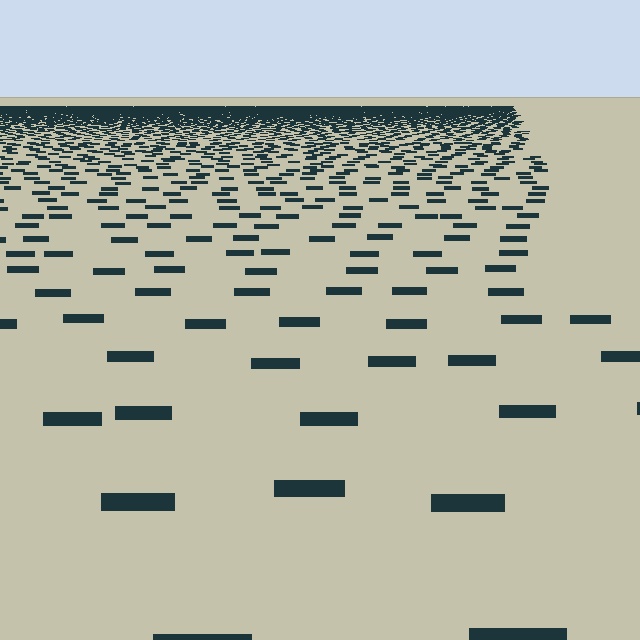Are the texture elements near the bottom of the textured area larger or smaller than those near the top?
Larger. Near the bottom, elements are closer to the viewer and appear at a bigger on-screen size.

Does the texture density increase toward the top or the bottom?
Density increases toward the top.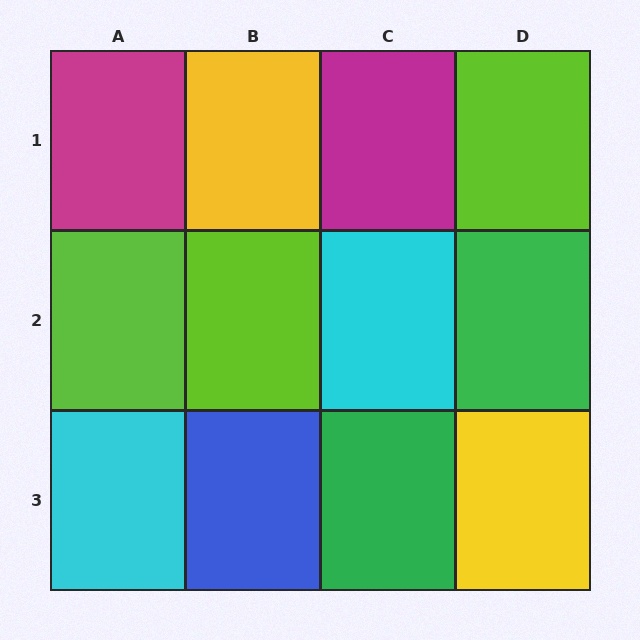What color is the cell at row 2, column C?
Cyan.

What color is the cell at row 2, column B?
Lime.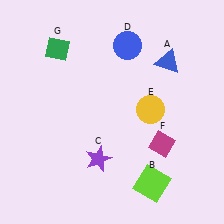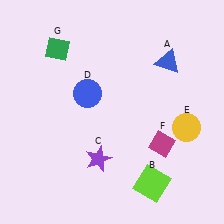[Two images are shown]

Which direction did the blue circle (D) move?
The blue circle (D) moved down.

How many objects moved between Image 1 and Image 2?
2 objects moved between the two images.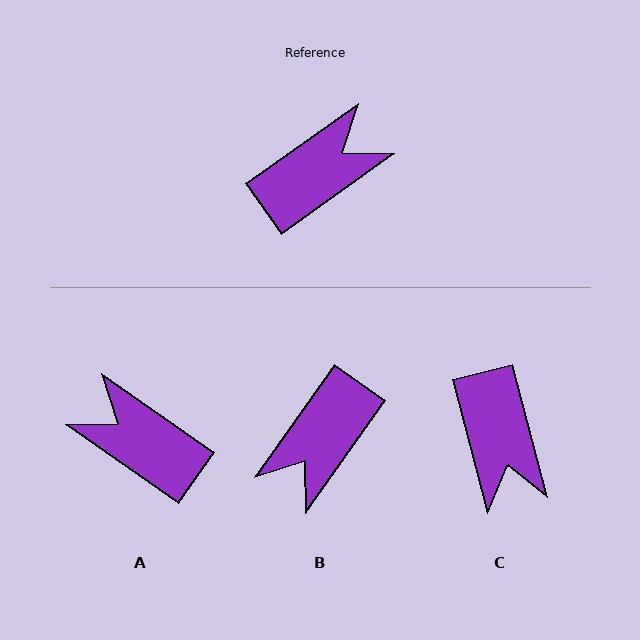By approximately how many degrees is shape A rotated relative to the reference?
Approximately 110 degrees counter-clockwise.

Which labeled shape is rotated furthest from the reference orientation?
B, about 161 degrees away.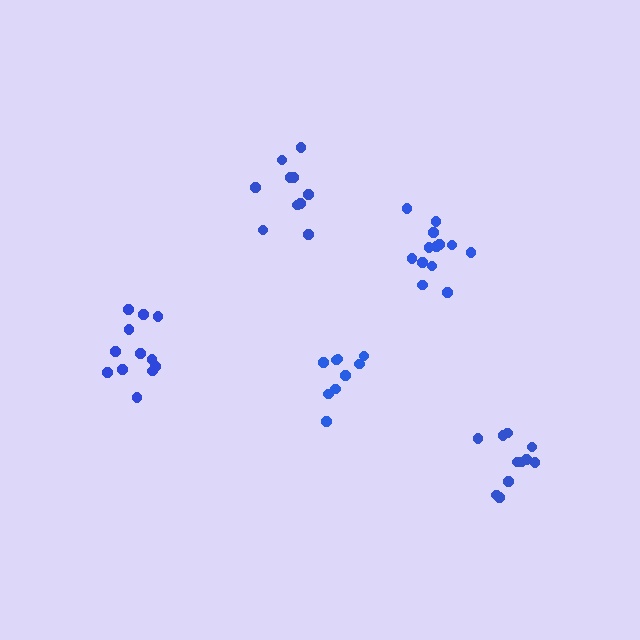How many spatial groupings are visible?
There are 5 spatial groupings.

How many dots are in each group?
Group 1: 11 dots, Group 2: 12 dots, Group 3: 10 dots, Group 4: 13 dots, Group 5: 9 dots (55 total).